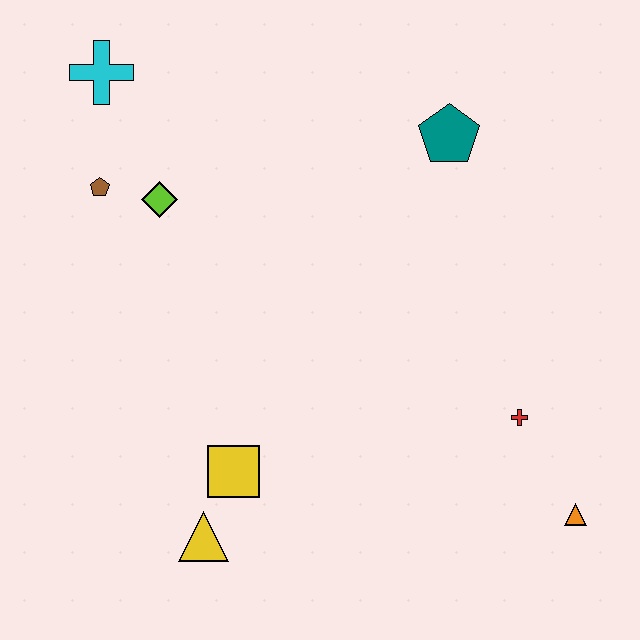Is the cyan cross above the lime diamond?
Yes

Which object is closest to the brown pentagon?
The lime diamond is closest to the brown pentagon.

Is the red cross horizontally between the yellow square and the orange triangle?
Yes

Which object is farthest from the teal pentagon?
The yellow triangle is farthest from the teal pentagon.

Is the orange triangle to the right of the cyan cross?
Yes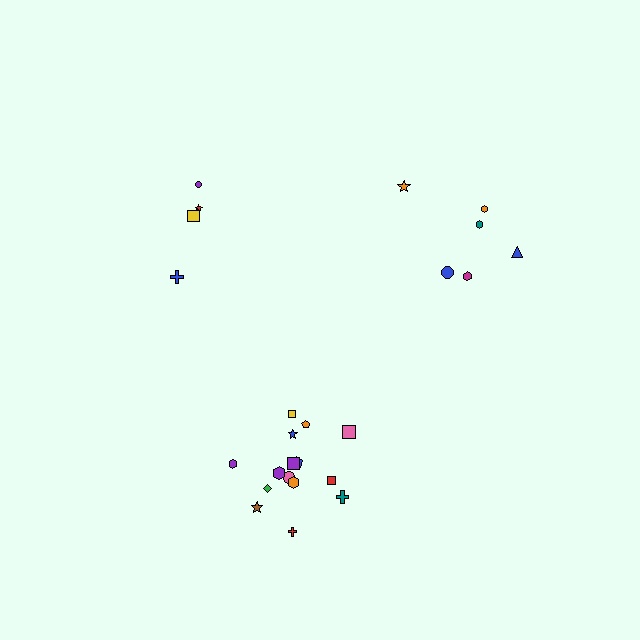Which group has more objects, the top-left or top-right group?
The top-right group.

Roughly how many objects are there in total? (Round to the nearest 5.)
Roughly 25 objects in total.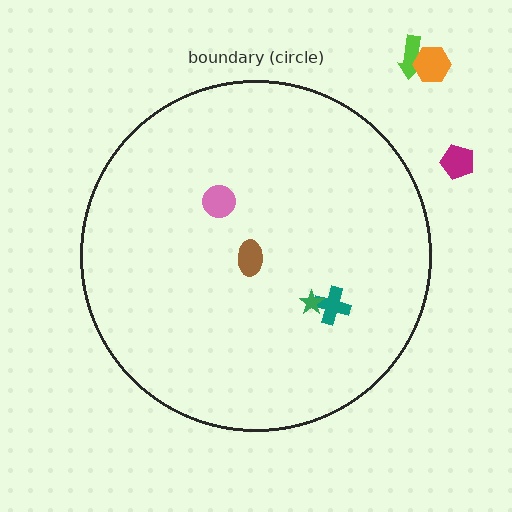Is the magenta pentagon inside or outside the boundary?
Outside.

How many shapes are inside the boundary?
4 inside, 3 outside.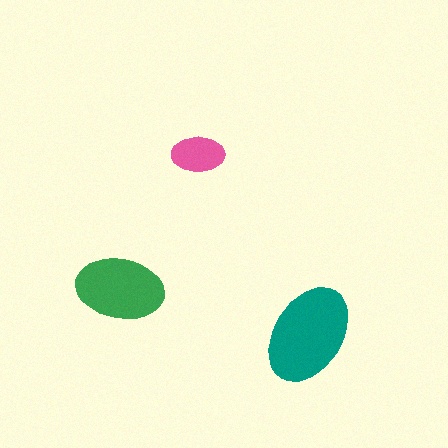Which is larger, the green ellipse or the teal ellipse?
The teal one.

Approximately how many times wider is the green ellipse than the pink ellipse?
About 1.5 times wider.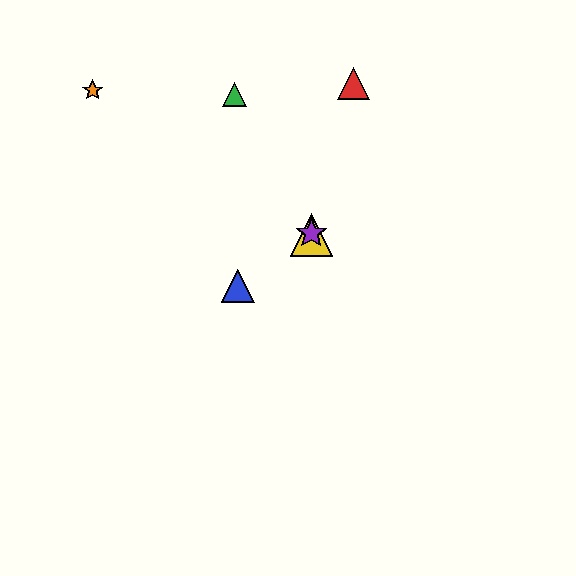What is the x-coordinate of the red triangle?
The red triangle is at x≈354.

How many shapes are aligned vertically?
2 shapes (the yellow triangle, the purple star) are aligned vertically.